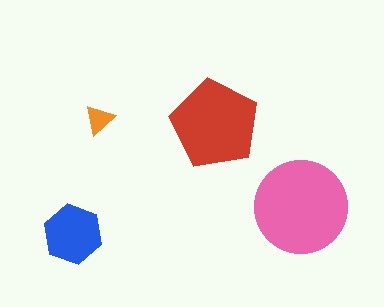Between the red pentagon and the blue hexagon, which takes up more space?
The red pentagon.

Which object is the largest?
The pink circle.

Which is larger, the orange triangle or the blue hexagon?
The blue hexagon.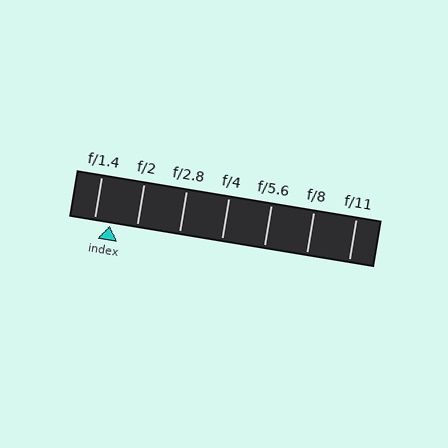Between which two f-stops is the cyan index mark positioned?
The index mark is between f/1.4 and f/2.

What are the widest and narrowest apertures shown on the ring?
The widest aperture shown is f/1.4 and the narrowest is f/11.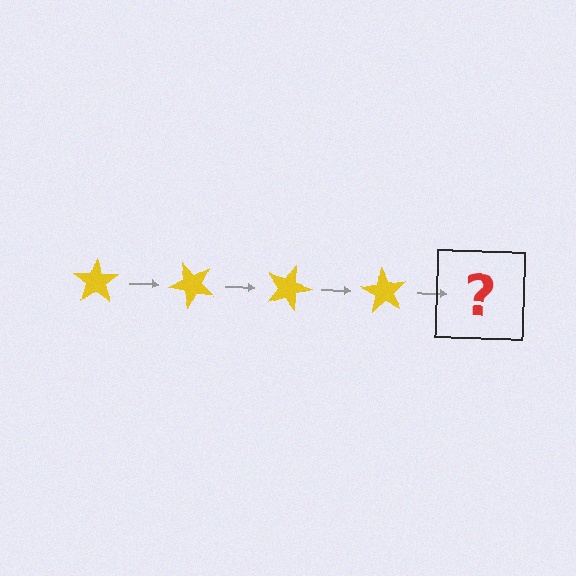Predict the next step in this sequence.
The next step is a yellow star rotated 180 degrees.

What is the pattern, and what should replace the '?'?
The pattern is that the star rotates 45 degrees each step. The '?' should be a yellow star rotated 180 degrees.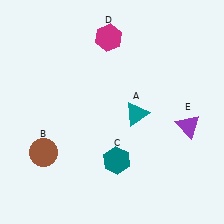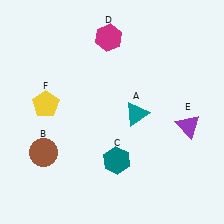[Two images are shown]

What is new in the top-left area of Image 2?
A yellow pentagon (F) was added in the top-left area of Image 2.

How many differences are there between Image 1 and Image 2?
There is 1 difference between the two images.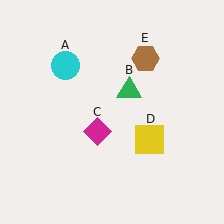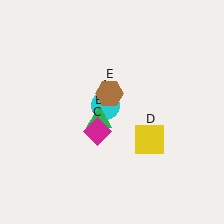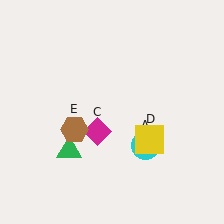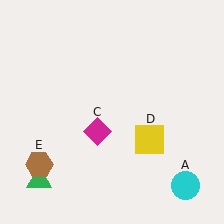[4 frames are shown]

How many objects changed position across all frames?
3 objects changed position: cyan circle (object A), green triangle (object B), brown hexagon (object E).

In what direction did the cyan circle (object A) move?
The cyan circle (object A) moved down and to the right.